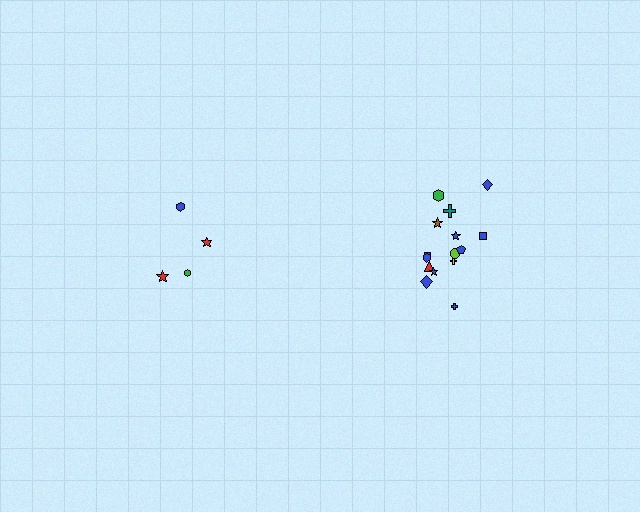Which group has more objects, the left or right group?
The right group.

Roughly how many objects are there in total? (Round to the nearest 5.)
Roughly 20 objects in total.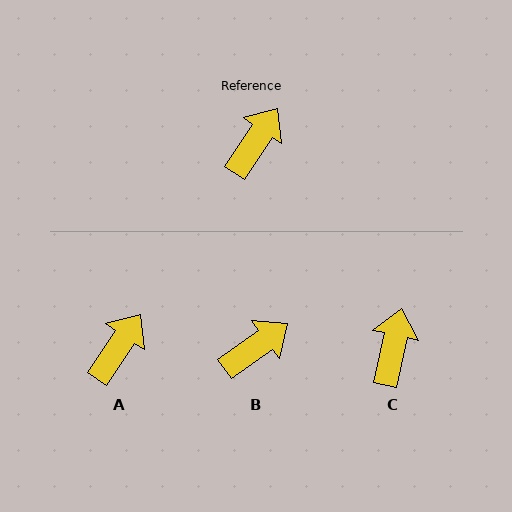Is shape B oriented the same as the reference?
No, it is off by about 21 degrees.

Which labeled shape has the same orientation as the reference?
A.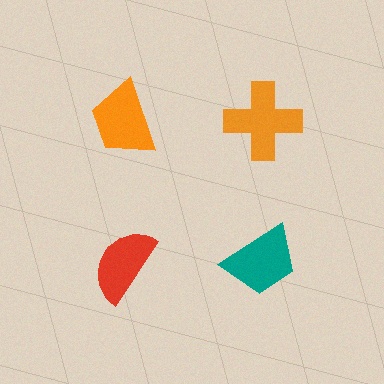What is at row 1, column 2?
An orange cross.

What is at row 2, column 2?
A teal trapezoid.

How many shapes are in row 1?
2 shapes.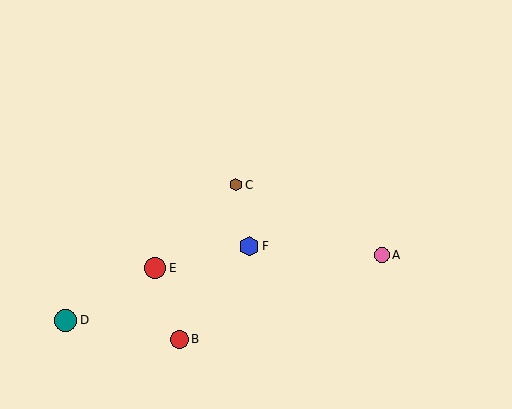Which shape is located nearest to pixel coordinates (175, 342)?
The red circle (labeled B) at (179, 339) is nearest to that location.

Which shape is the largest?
The teal circle (labeled D) is the largest.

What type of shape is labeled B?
Shape B is a red circle.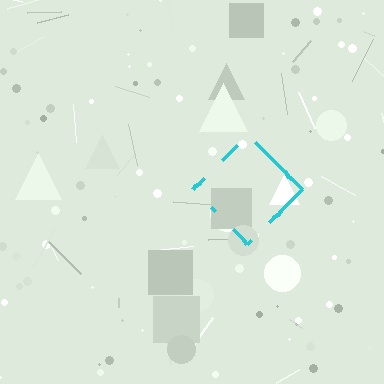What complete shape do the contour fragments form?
The contour fragments form a diamond.